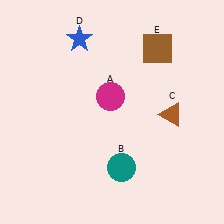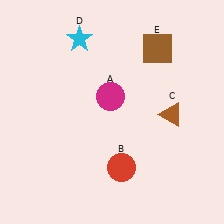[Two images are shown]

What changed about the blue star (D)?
In Image 1, D is blue. In Image 2, it changed to cyan.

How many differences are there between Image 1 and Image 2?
There are 2 differences between the two images.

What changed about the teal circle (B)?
In Image 1, B is teal. In Image 2, it changed to red.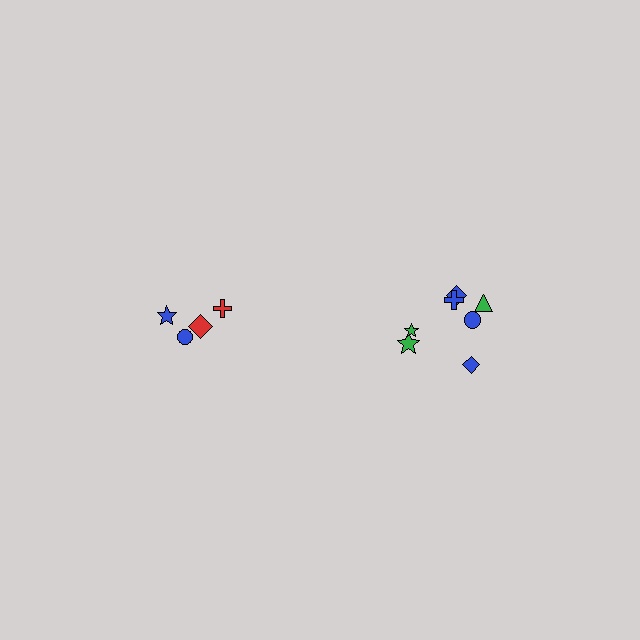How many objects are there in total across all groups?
There are 12 objects.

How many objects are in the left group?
There are 5 objects.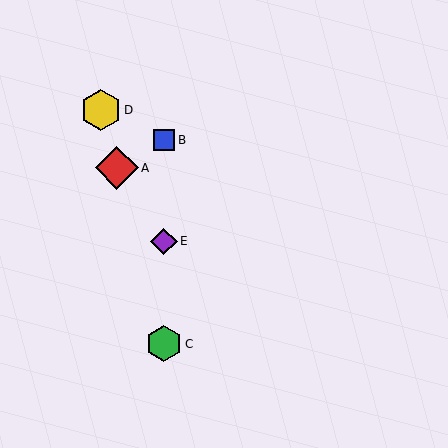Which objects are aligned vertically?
Objects B, C, E are aligned vertically.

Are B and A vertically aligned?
No, B is at x≈164 and A is at x≈117.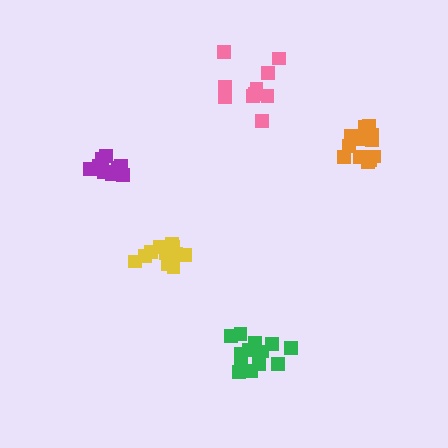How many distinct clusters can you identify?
There are 5 distinct clusters.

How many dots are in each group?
Group 1: 12 dots, Group 2: 10 dots, Group 3: 9 dots, Group 4: 14 dots, Group 5: 14 dots (59 total).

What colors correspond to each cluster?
The clusters are colored: yellow, pink, purple, orange, green.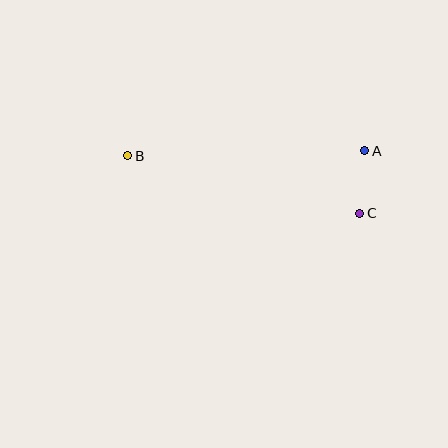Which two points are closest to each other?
Points A and C are closest to each other.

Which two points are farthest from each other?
Points B and C are farthest from each other.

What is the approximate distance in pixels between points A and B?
The distance between A and B is approximately 237 pixels.